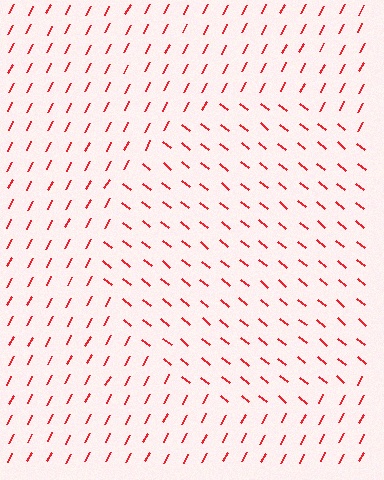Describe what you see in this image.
The image is filled with small red line segments. A circle region in the image has lines oriented differently from the surrounding lines, creating a visible texture boundary.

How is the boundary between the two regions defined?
The boundary is defined purely by a change in line orientation (approximately 79 degrees difference). All lines are the same color and thickness.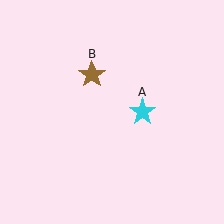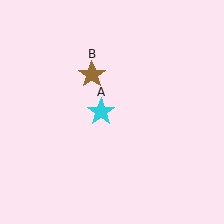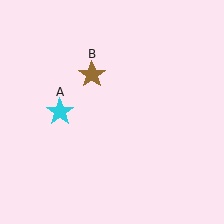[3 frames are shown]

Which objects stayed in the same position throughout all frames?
Brown star (object B) remained stationary.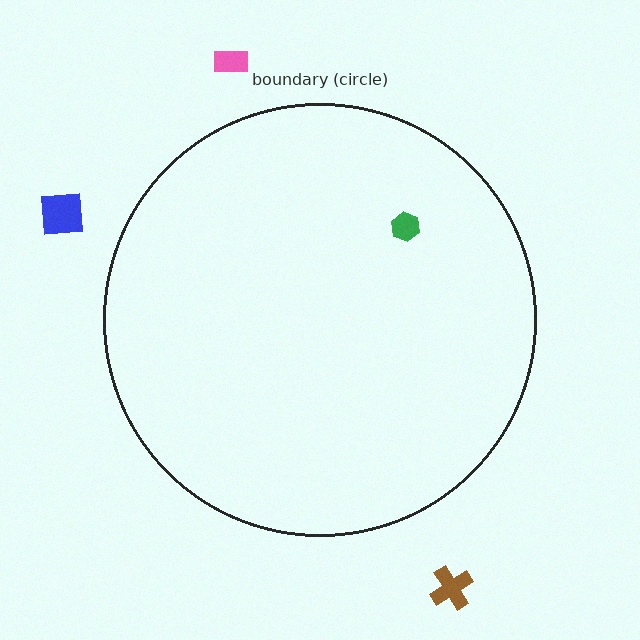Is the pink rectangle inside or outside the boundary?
Outside.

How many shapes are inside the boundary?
1 inside, 3 outside.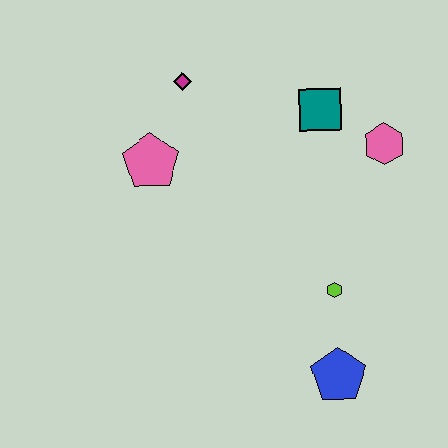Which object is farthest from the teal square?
The blue pentagon is farthest from the teal square.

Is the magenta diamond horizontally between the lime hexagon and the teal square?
No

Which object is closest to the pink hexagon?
The teal square is closest to the pink hexagon.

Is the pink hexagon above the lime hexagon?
Yes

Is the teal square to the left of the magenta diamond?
No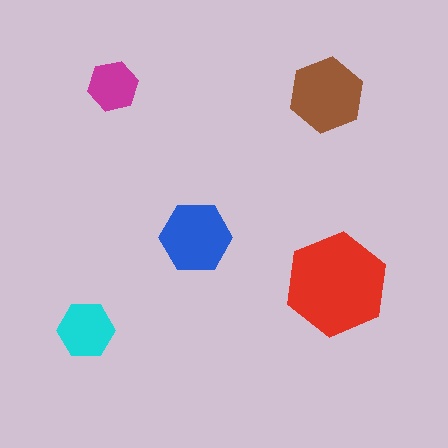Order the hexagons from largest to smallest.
the red one, the brown one, the blue one, the cyan one, the magenta one.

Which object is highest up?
The magenta hexagon is topmost.